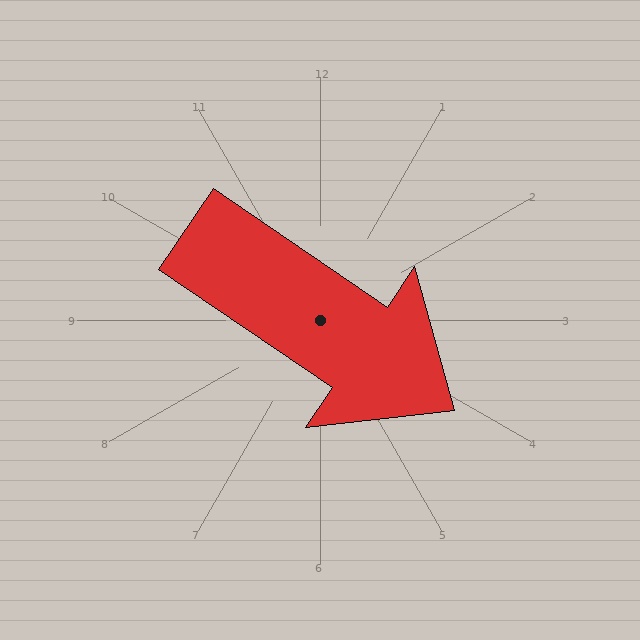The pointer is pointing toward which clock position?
Roughly 4 o'clock.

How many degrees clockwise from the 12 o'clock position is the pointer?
Approximately 124 degrees.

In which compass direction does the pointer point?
Southeast.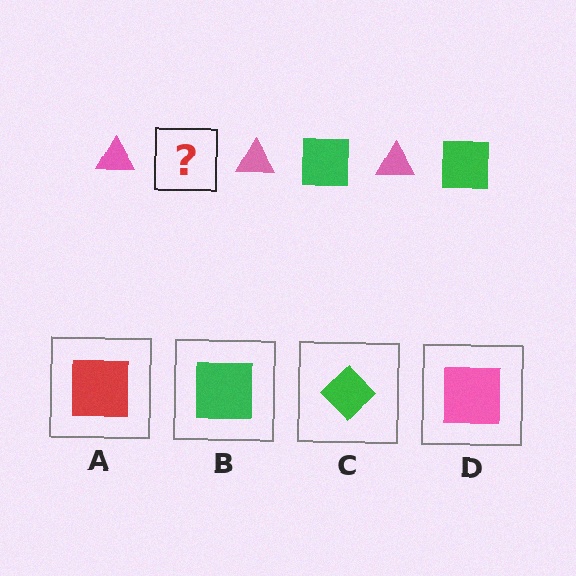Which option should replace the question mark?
Option B.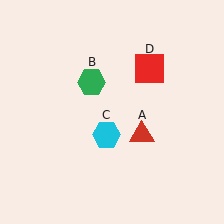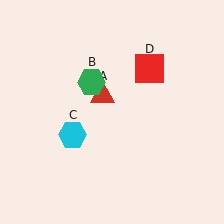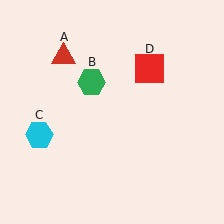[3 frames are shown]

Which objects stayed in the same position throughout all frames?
Green hexagon (object B) and red square (object D) remained stationary.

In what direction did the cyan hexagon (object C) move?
The cyan hexagon (object C) moved left.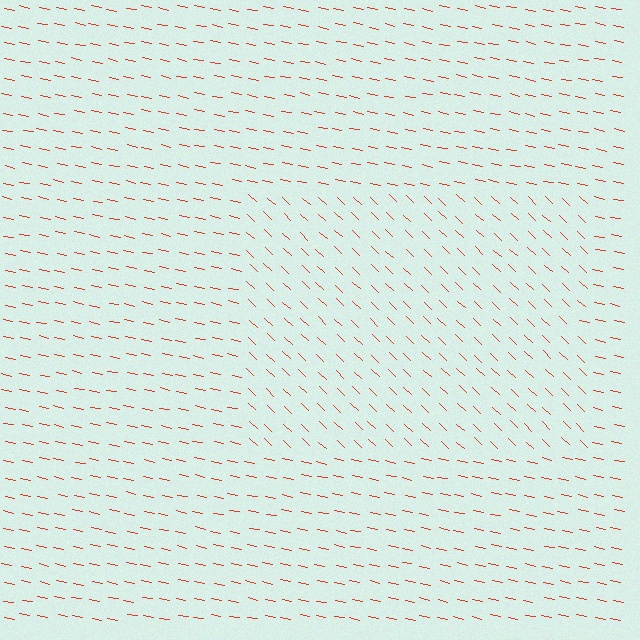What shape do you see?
I see a rectangle.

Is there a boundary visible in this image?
Yes, there is a texture boundary formed by a change in line orientation.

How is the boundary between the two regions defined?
The boundary is defined purely by a change in line orientation (approximately 32 degrees difference). All lines are the same color and thickness.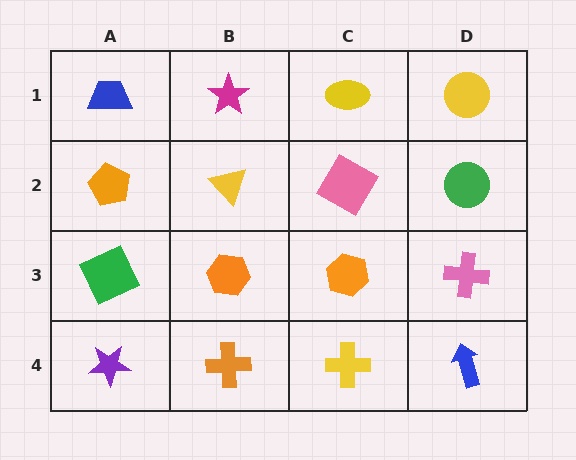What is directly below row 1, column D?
A green circle.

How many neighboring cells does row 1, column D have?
2.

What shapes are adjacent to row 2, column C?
A yellow ellipse (row 1, column C), an orange hexagon (row 3, column C), a yellow triangle (row 2, column B), a green circle (row 2, column D).